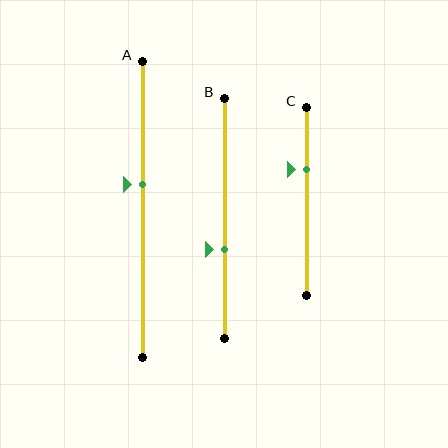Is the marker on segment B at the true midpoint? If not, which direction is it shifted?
No, the marker on segment B is shifted downward by about 13% of the segment length.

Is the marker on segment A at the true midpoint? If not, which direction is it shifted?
No, the marker on segment A is shifted upward by about 9% of the segment length.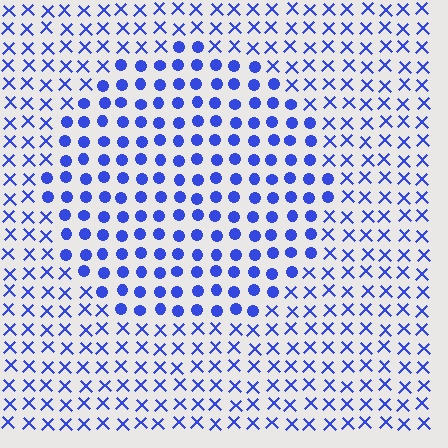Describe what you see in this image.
The image is filled with small blue elements arranged in a uniform grid. A circle-shaped region contains circles, while the surrounding area contains X marks. The boundary is defined purely by the change in element shape.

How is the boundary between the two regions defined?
The boundary is defined by a change in element shape: circles inside vs. X marks outside. All elements share the same color and spacing.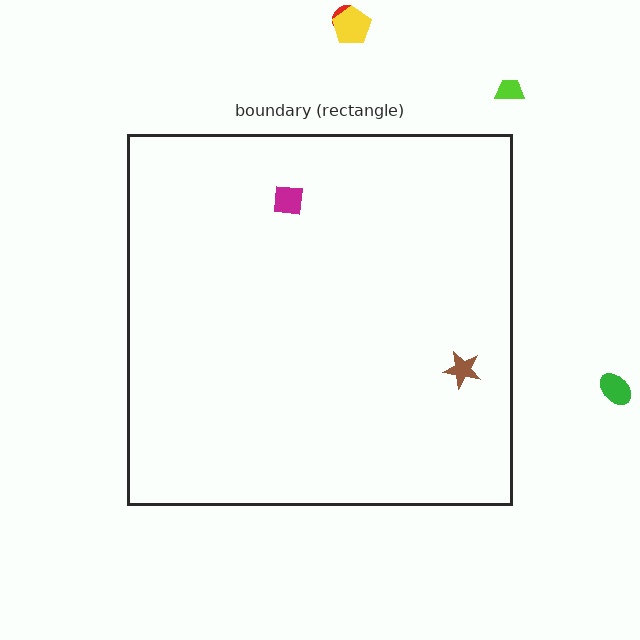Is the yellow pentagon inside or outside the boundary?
Outside.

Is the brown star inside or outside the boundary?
Inside.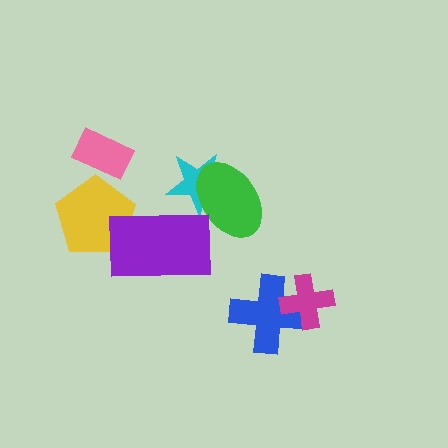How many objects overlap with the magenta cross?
1 object overlaps with the magenta cross.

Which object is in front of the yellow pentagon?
The purple rectangle is in front of the yellow pentagon.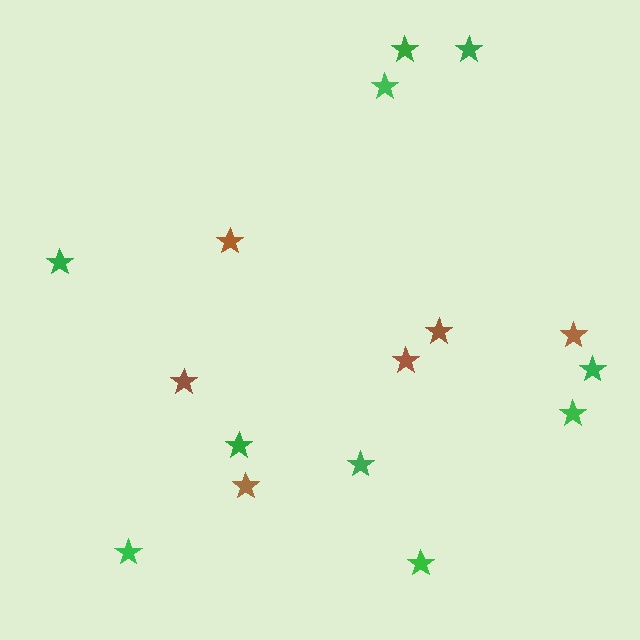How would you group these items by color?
There are 2 groups: one group of brown stars (6) and one group of green stars (10).